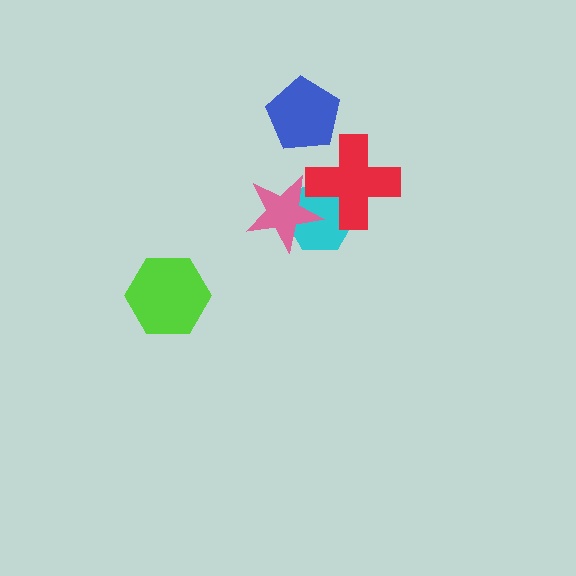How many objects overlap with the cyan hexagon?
2 objects overlap with the cyan hexagon.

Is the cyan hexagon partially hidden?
Yes, it is partially covered by another shape.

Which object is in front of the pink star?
The red cross is in front of the pink star.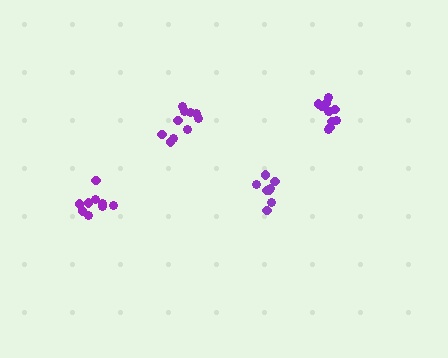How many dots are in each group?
Group 1: 12 dots, Group 2: 10 dots, Group 3: 9 dots, Group 4: 9 dots (40 total).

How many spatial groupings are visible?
There are 4 spatial groupings.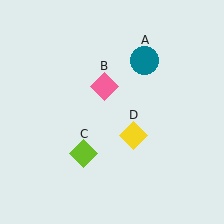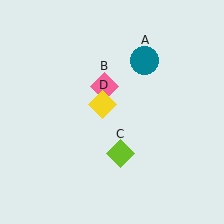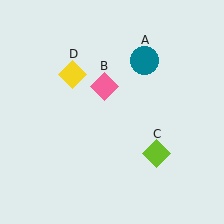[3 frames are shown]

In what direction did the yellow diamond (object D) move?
The yellow diamond (object D) moved up and to the left.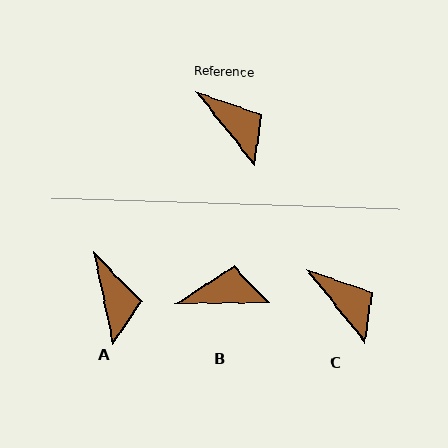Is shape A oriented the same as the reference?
No, it is off by about 27 degrees.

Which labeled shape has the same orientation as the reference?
C.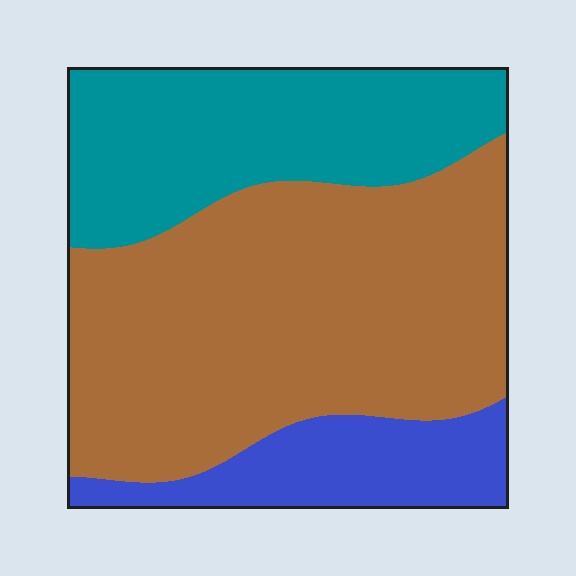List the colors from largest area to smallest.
From largest to smallest: brown, teal, blue.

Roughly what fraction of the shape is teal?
Teal covers 29% of the shape.